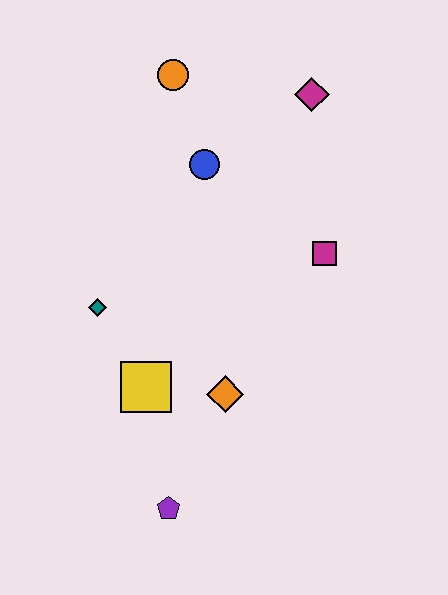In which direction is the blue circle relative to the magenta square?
The blue circle is to the left of the magenta square.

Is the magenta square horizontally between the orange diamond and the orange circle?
No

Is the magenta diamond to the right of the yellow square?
Yes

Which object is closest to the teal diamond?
The yellow square is closest to the teal diamond.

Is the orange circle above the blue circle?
Yes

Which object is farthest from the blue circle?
The purple pentagon is farthest from the blue circle.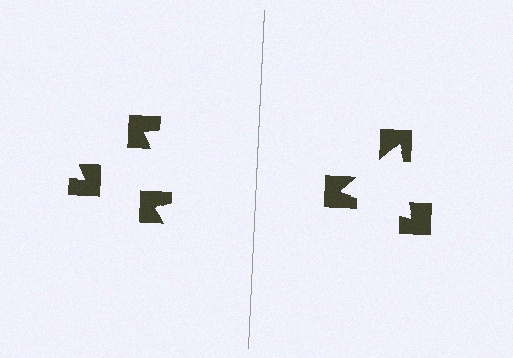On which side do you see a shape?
An illusory triangle appears on the right side. On the left side the wedge cuts are rotated, so no coherent shape forms.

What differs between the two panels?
The notched squares are positioned identically on both sides; only the wedge orientations differ. On the right they align to a triangle; on the left they are misaligned.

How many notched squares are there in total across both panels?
6 — 3 on each side.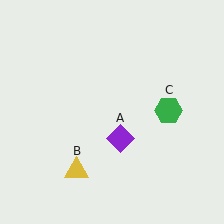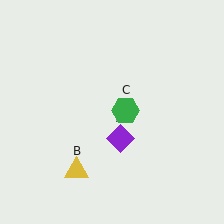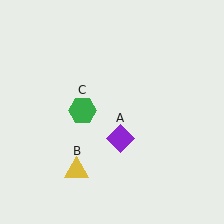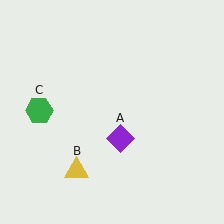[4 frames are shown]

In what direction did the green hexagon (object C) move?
The green hexagon (object C) moved left.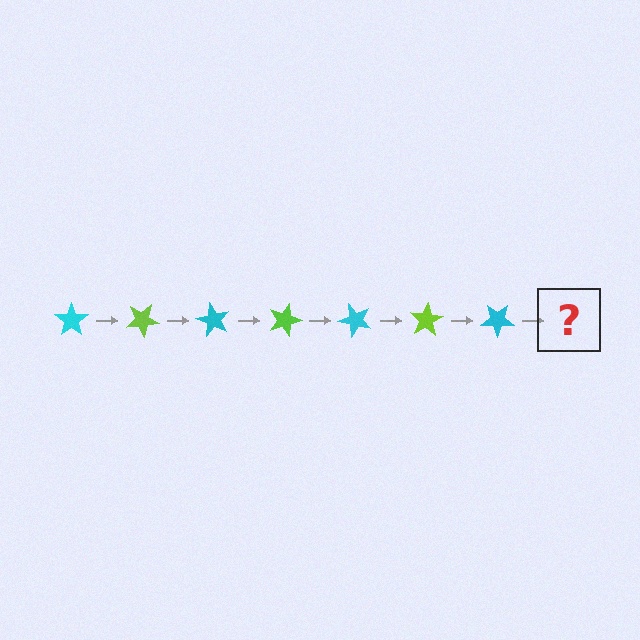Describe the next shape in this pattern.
It should be a lime star, rotated 210 degrees from the start.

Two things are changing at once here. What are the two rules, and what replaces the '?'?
The two rules are that it rotates 30 degrees each step and the color cycles through cyan and lime. The '?' should be a lime star, rotated 210 degrees from the start.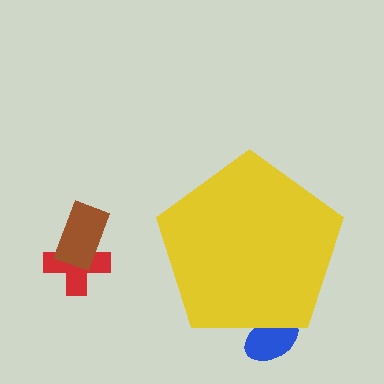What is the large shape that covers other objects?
A yellow pentagon.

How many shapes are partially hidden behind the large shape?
1 shape is partially hidden.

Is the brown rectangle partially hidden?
No, the brown rectangle is fully visible.